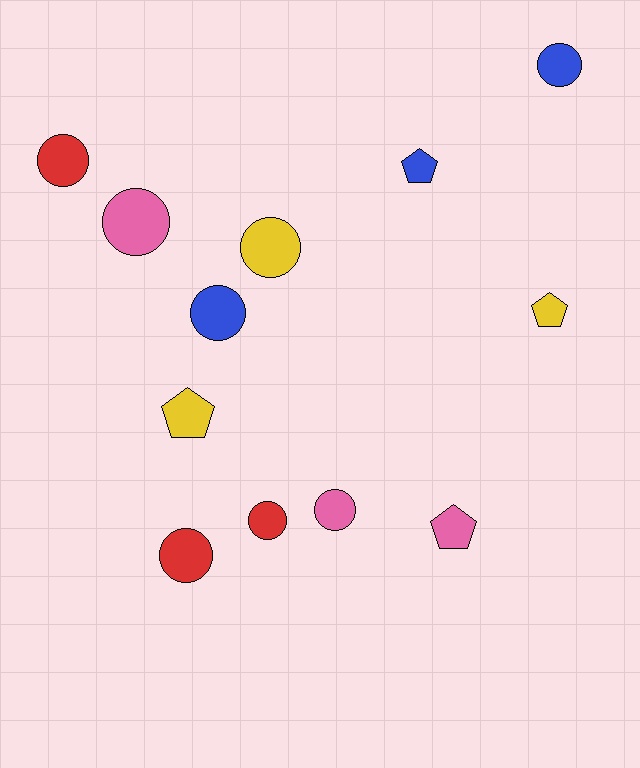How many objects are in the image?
There are 12 objects.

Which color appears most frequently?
Yellow, with 3 objects.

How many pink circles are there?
There are 2 pink circles.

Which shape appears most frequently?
Circle, with 8 objects.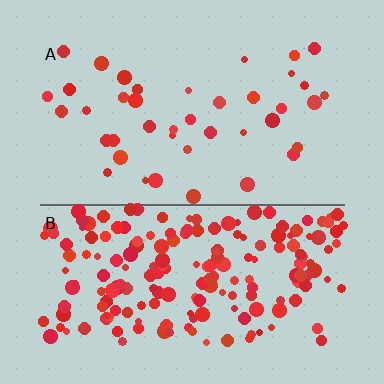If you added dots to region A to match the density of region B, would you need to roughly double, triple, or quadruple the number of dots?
Approximately quadruple.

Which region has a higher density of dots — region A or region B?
B (the bottom).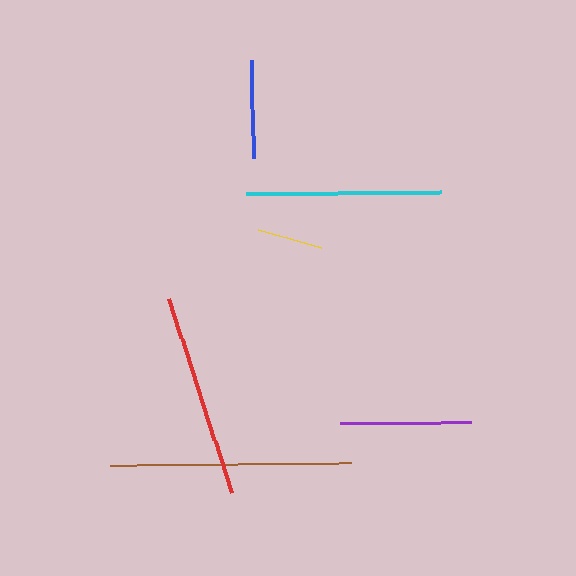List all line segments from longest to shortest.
From longest to shortest: brown, red, cyan, purple, blue, yellow.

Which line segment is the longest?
The brown line is the longest at approximately 241 pixels.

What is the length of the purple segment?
The purple segment is approximately 131 pixels long.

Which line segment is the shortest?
The yellow line is the shortest at approximately 64 pixels.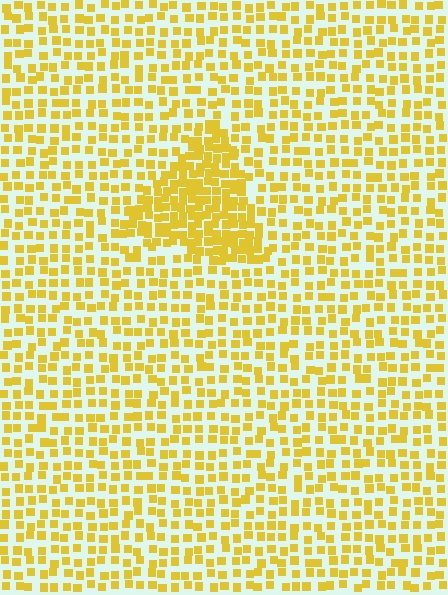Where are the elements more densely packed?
The elements are more densely packed inside the triangle boundary.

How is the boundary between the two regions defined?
The boundary is defined by a change in element density (approximately 2.0x ratio). All elements are the same color, size, and shape.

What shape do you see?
I see a triangle.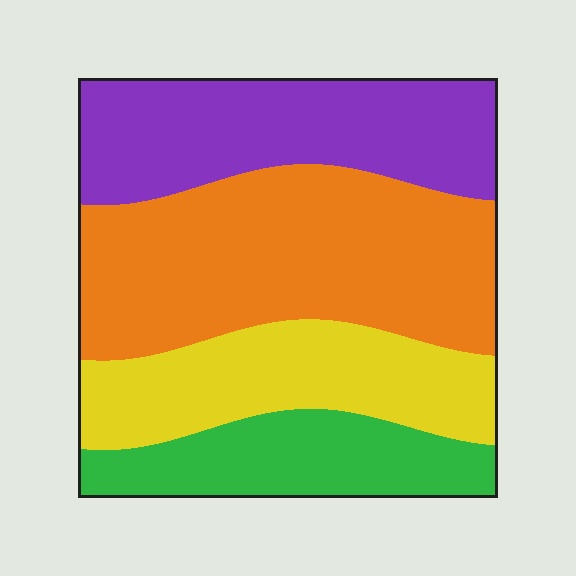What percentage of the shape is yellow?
Yellow takes up about one fifth (1/5) of the shape.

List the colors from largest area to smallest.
From largest to smallest: orange, purple, yellow, green.